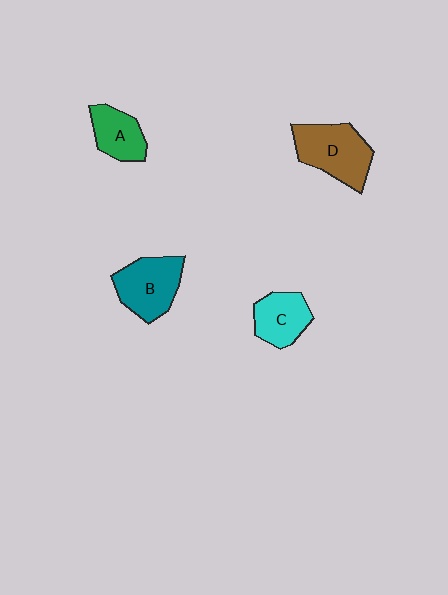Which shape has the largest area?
Shape D (brown).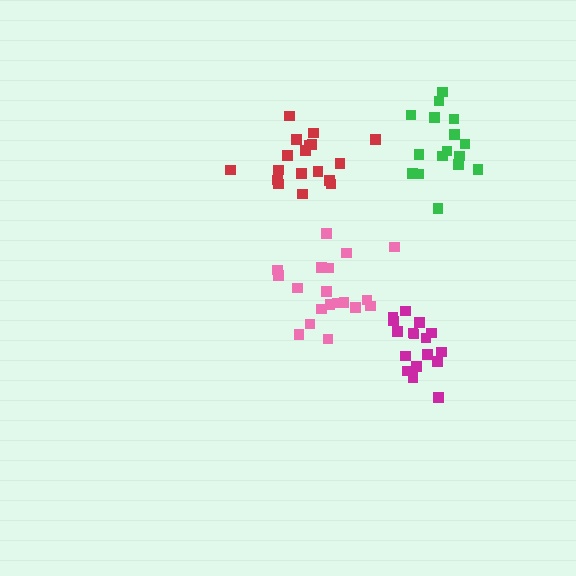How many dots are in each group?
Group 1: 16 dots, Group 2: 18 dots, Group 3: 19 dots, Group 4: 17 dots (70 total).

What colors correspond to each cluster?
The clusters are colored: green, red, pink, magenta.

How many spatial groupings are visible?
There are 4 spatial groupings.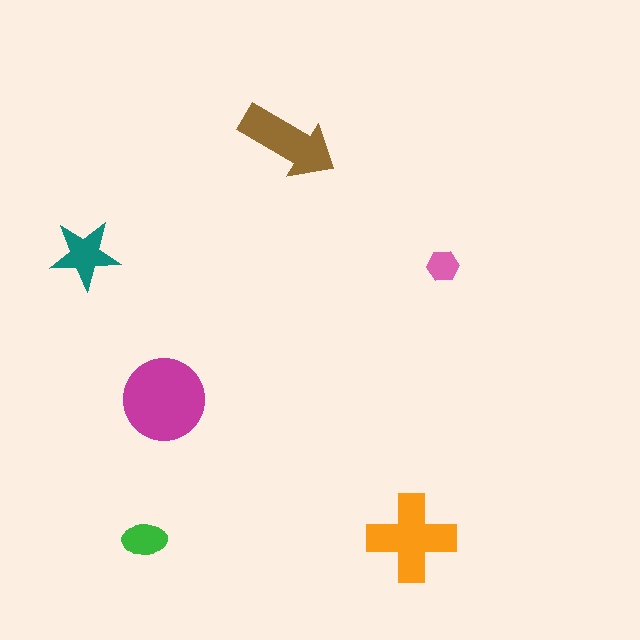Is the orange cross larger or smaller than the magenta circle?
Smaller.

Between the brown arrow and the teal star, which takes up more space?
The brown arrow.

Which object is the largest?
The magenta circle.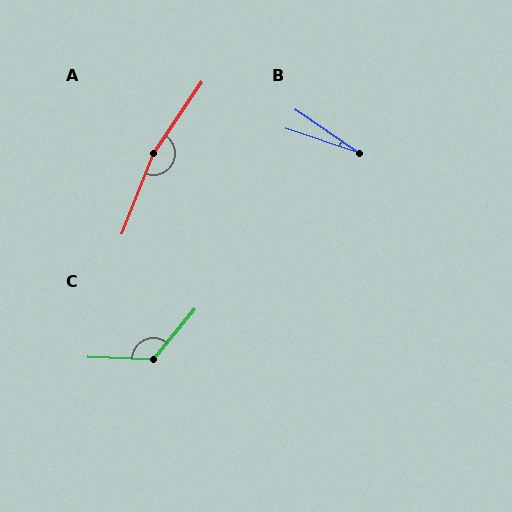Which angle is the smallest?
B, at approximately 16 degrees.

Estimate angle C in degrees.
Approximately 128 degrees.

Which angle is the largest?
A, at approximately 167 degrees.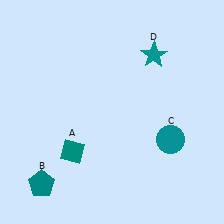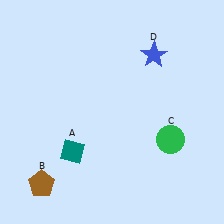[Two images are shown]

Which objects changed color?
B changed from teal to brown. C changed from teal to green. D changed from teal to blue.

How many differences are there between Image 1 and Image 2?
There are 3 differences between the two images.